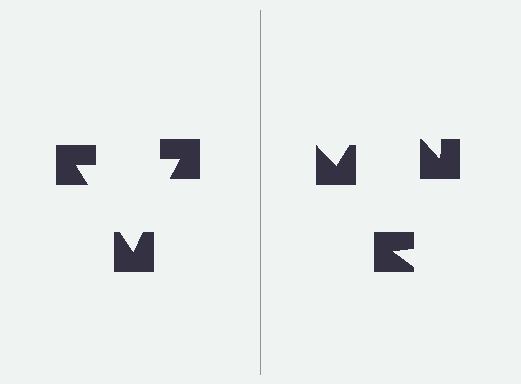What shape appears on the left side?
An illusory triangle.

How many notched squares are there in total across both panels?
6 — 3 on each side.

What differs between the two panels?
The notched squares are positioned identically on both sides; only the wedge orientations differ. On the left they align to a triangle; on the right they are misaligned.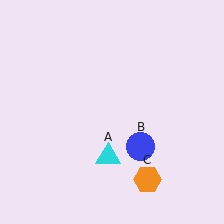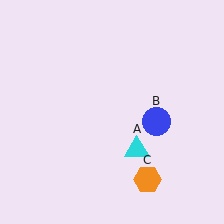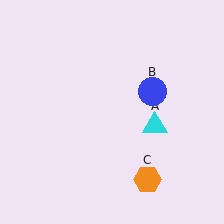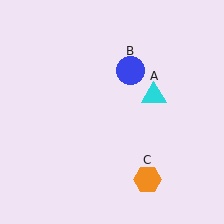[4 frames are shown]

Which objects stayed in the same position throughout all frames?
Orange hexagon (object C) remained stationary.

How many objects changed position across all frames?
2 objects changed position: cyan triangle (object A), blue circle (object B).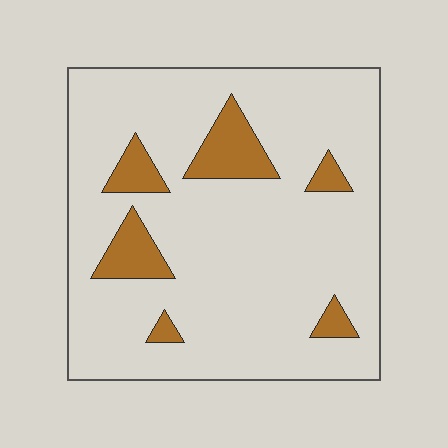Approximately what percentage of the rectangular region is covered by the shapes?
Approximately 15%.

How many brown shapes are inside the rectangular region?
6.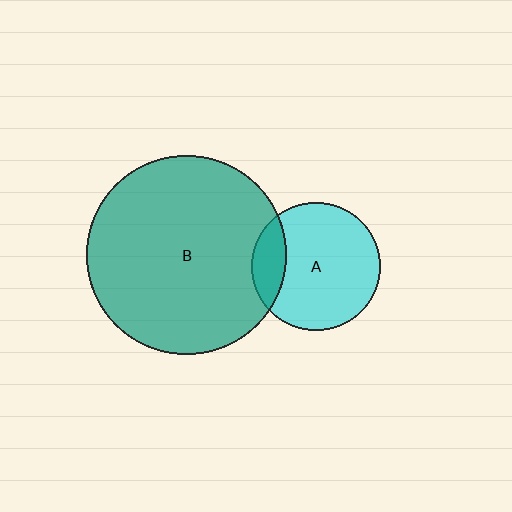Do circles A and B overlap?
Yes.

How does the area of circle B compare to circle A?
Approximately 2.4 times.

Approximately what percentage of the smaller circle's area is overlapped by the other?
Approximately 15%.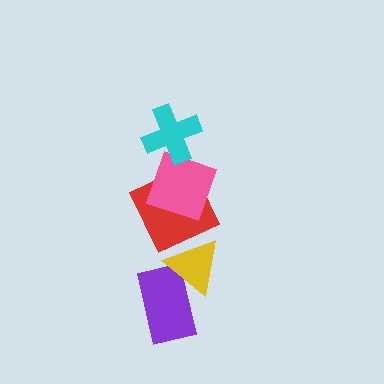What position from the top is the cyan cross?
The cyan cross is 1st from the top.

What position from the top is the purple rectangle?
The purple rectangle is 5th from the top.